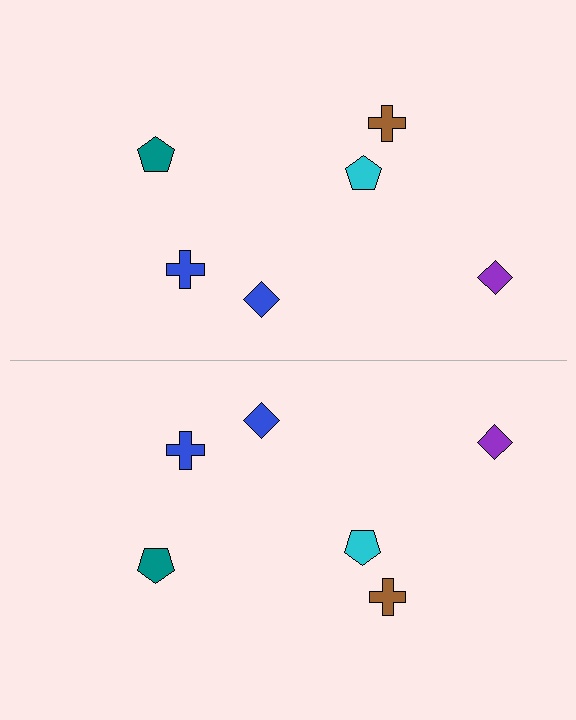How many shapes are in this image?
There are 12 shapes in this image.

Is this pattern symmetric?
Yes, this pattern has bilateral (reflection) symmetry.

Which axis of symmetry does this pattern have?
The pattern has a horizontal axis of symmetry running through the center of the image.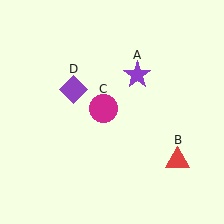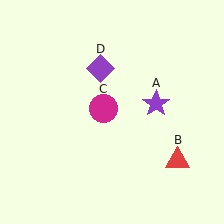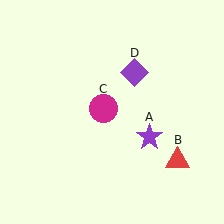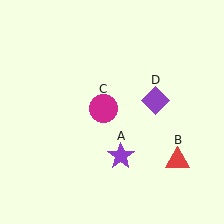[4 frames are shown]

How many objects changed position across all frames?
2 objects changed position: purple star (object A), purple diamond (object D).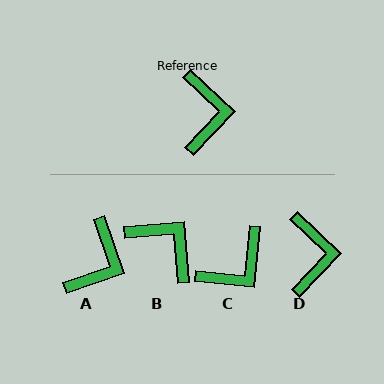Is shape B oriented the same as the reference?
No, it is off by about 48 degrees.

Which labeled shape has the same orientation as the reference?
D.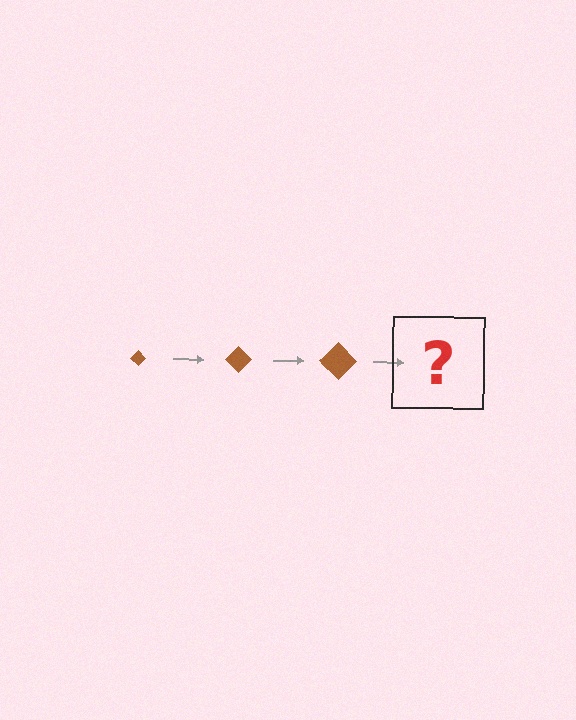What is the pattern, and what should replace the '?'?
The pattern is that the diamond gets progressively larger each step. The '?' should be a brown diamond, larger than the previous one.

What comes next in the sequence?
The next element should be a brown diamond, larger than the previous one.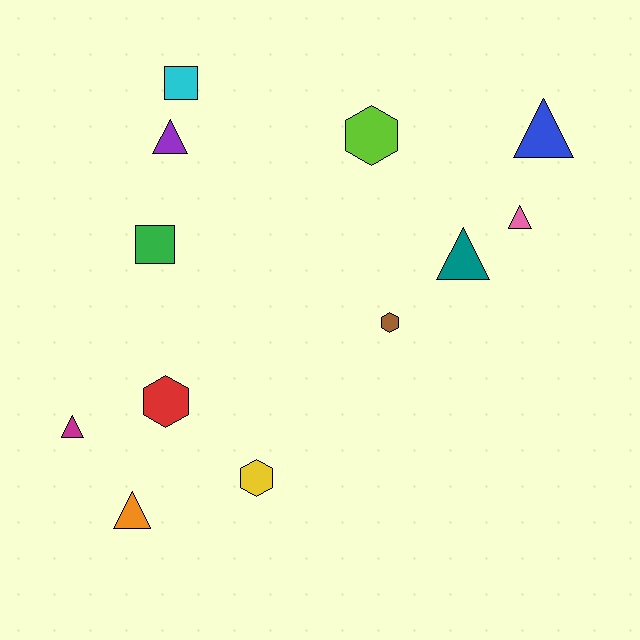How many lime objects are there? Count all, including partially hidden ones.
There is 1 lime object.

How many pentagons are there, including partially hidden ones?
There are no pentagons.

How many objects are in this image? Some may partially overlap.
There are 12 objects.